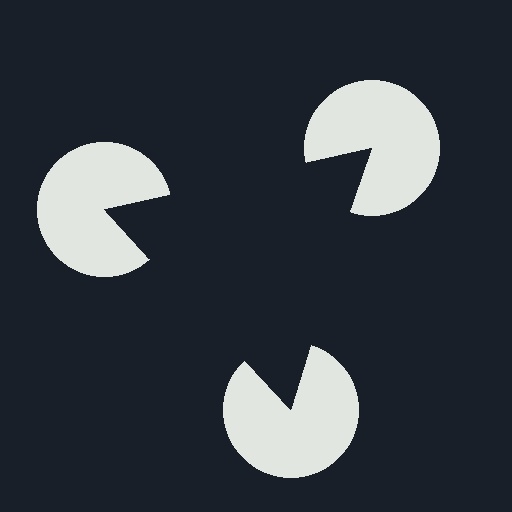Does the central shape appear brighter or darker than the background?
It typically appears slightly darker than the background, even though no actual brightness change is drawn.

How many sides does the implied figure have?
3 sides.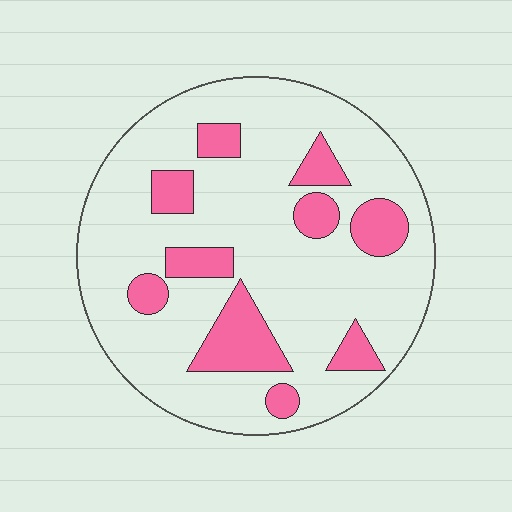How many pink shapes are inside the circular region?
10.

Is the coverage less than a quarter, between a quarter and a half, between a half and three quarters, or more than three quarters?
Less than a quarter.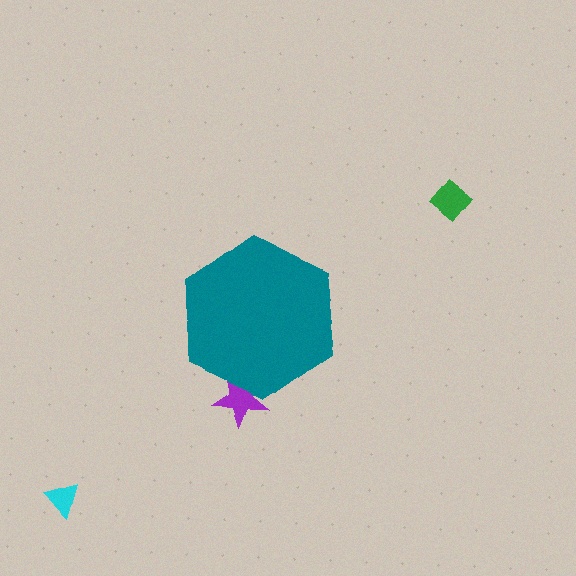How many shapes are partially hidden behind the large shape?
1 shape is partially hidden.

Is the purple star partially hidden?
Yes, the purple star is partially hidden behind the teal hexagon.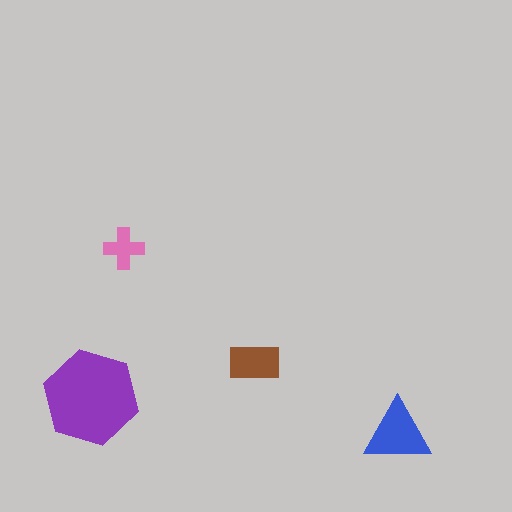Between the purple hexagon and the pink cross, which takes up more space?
The purple hexagon.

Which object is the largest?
The purple hexagon.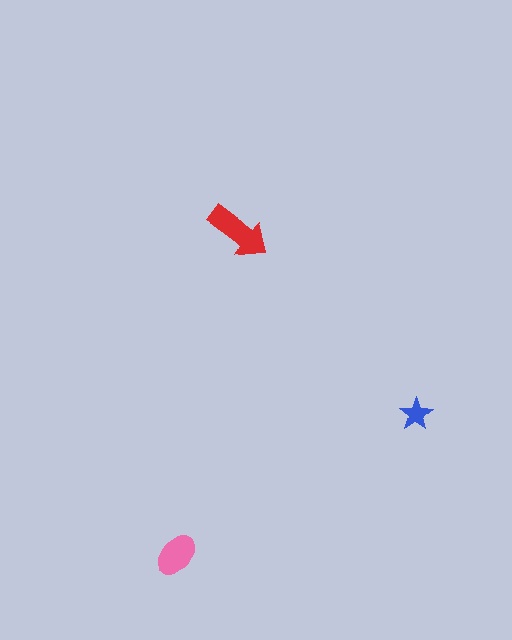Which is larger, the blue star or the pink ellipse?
The pink ellipse.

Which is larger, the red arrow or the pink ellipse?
The red arrow.